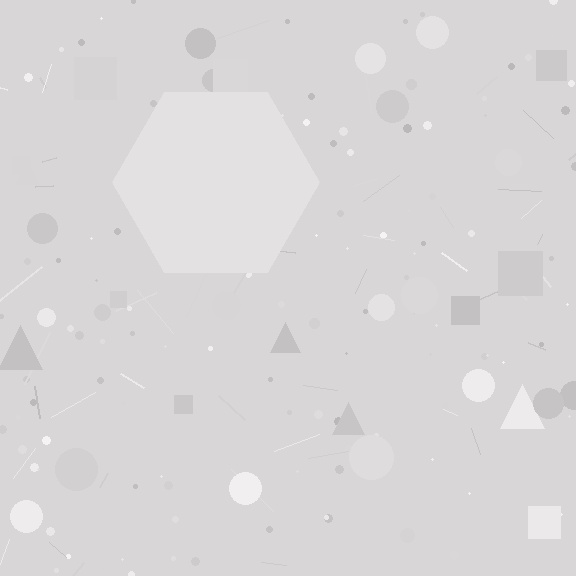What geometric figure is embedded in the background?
A hexagon is embedded in the background.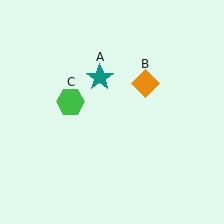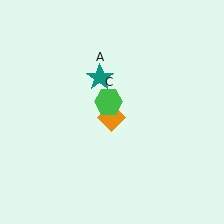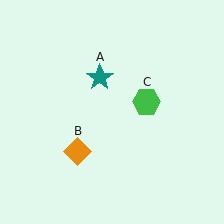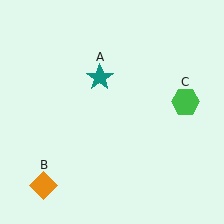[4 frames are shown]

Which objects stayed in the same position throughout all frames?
Teal star (object A) remained stationary.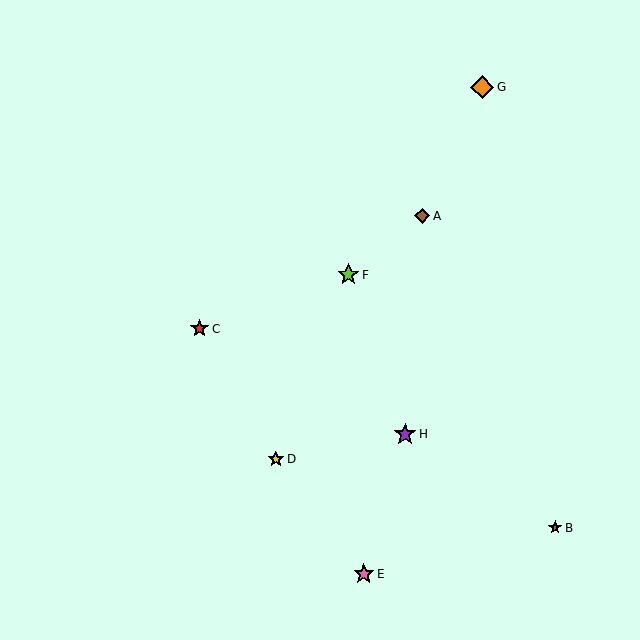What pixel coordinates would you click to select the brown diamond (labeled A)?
Click at (422, 216) to select the brown diamond A.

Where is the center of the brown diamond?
The center of the brown diamond is at (422, 216).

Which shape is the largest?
The orange diamond (labeled G) is the largest.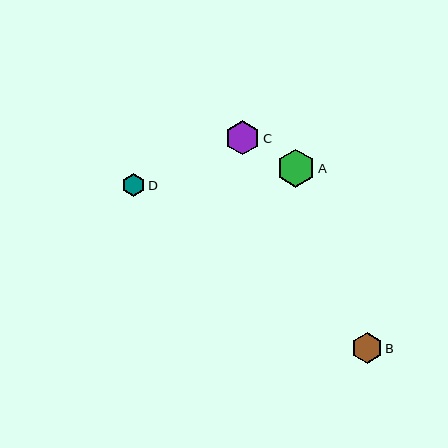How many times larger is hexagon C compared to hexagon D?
Hexagon C is approximately 1.5 times the size of hexagon D.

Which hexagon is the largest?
Hexagon A is the largest with a size of approximately 38 pixels.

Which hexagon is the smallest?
Hexagon D is the smallest with a size of approximately 23 pixels.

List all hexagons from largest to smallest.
From largest to smallest: A, C, B, D.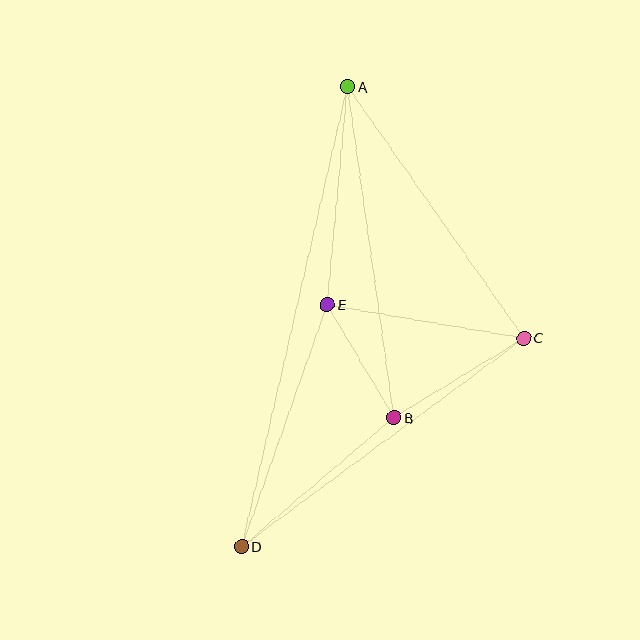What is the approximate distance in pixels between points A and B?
The distance between A and B is approximately 334 pixels.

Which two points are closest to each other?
Points B and E are closest to each other.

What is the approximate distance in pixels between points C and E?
The distance between C and E is approximately 199 pixels.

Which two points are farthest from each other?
Points A and D are farthest from each other.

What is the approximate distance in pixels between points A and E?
The distance between A and E is approximately 219 pixels.